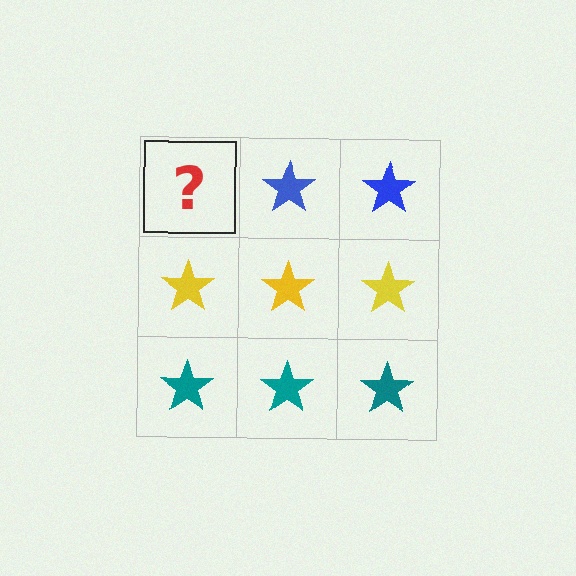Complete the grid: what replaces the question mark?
The question mark should be replaced with a blue star.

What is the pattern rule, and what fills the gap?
The rule is that each row has a consistent color. The gap should be filled with a blue star.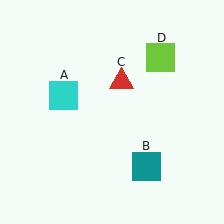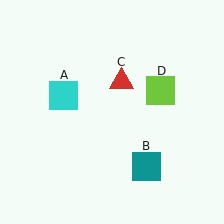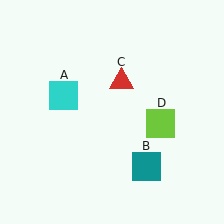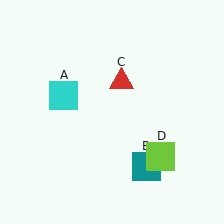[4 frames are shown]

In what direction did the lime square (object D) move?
The lime square (object D) moved down.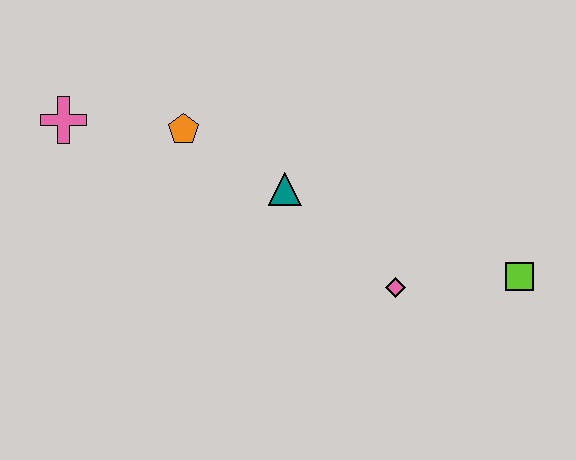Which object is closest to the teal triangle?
The orange pentagon is closest to the teal triangle.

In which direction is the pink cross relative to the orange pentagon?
The pink cross is to the left of the orange pentagon.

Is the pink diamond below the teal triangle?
Yes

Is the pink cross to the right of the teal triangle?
No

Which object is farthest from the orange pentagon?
The lime square is farthest from the orange pentagon.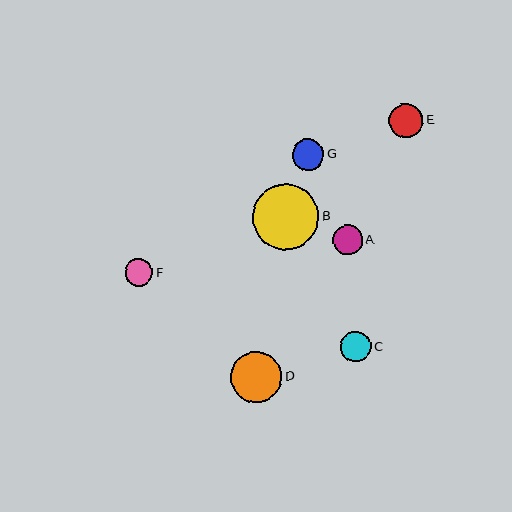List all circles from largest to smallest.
From largest to smallest: B, D, E, G, C, A, F.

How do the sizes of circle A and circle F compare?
Circle A and circle F are approximately the same size.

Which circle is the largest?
Circle B is the largest with a size of approximately 66 pixels.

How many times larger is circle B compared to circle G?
Circle B is approximately 2.1 times the size of circle G.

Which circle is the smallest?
Circle F is the smallest with a size of approximately 28 pixels.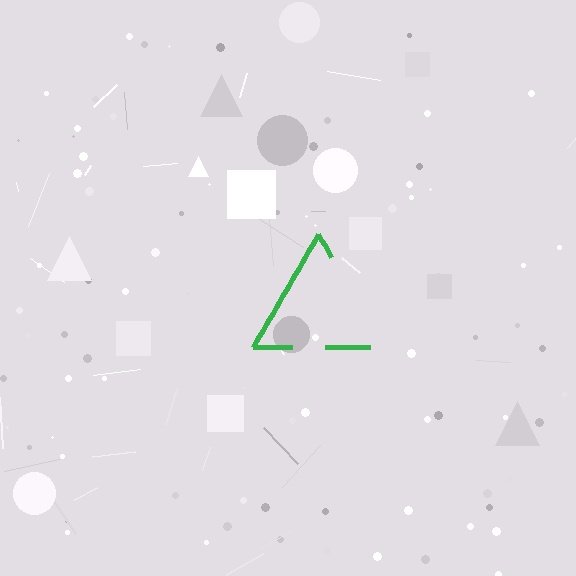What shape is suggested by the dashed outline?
The dashed outline suggests a triangle.